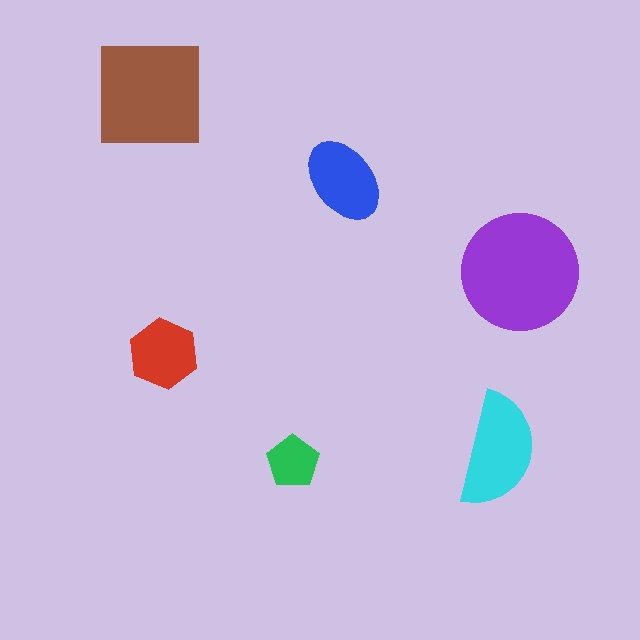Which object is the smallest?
The green pentagon.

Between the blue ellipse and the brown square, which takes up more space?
The brown square.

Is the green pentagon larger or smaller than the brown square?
Smaller.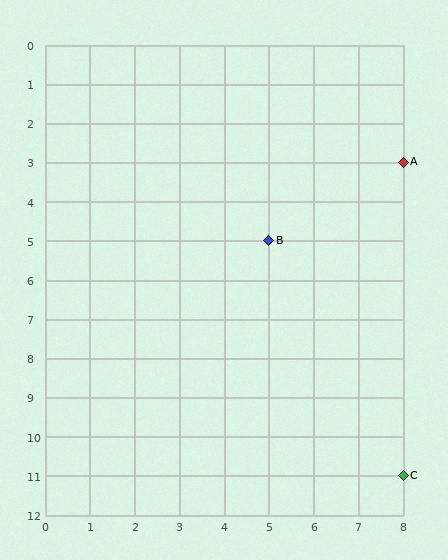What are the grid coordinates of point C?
Point C is at grid coordinates (8, 11).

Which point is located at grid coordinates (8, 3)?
Point A is at (8, 3).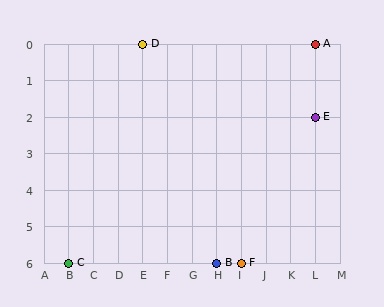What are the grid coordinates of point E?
Point E is at grid coordinates (L, 2).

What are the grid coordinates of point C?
Point C is at grid coordinates (B, 6).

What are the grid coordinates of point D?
Point D is at grid coordinates (E, 0).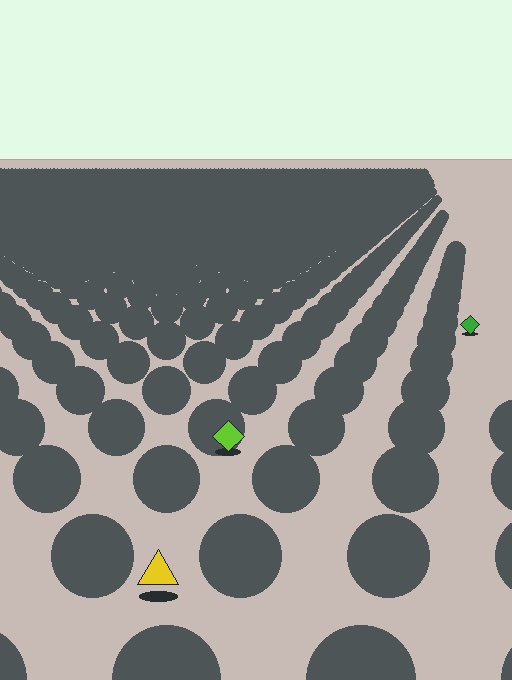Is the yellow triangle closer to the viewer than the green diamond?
Yes. The yellow triangle is closer — you can tell from the texture gradient: the ground texture is coarser near it.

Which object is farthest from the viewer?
The green diamond is farthest from the viewer. It appears smaller and the ground texture around it is denser.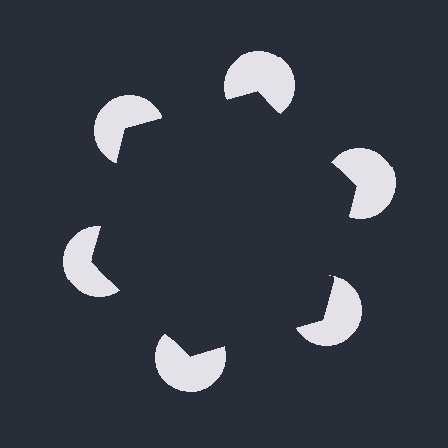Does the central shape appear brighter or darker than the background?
It typically appears slightly darker than the background, even though no actual brightness change is drawn.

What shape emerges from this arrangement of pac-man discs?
An illusory hexagon — its edges are inferred from the aligned wedge cuts in the pac-man discs, not physically drawn.